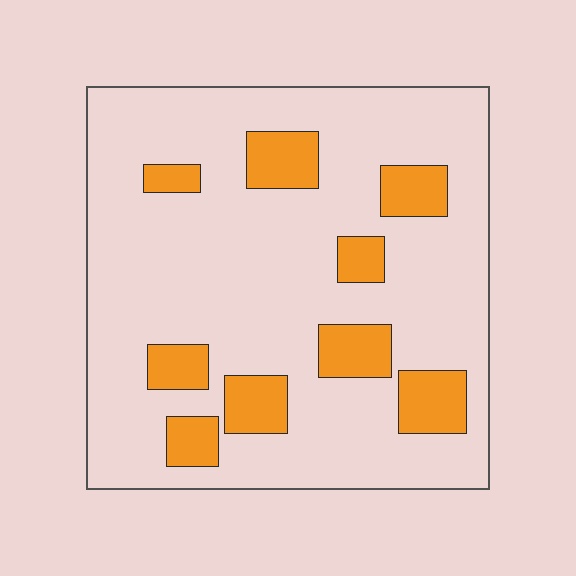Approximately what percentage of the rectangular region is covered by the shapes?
Approximately 20%.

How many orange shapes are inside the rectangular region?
9.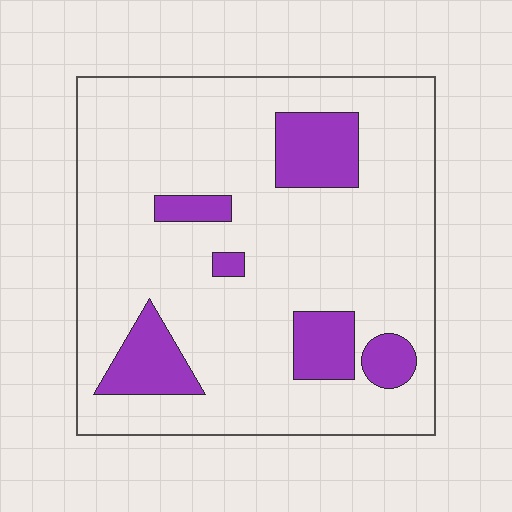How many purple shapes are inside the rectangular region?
6.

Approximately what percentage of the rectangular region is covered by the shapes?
Approximately 15%.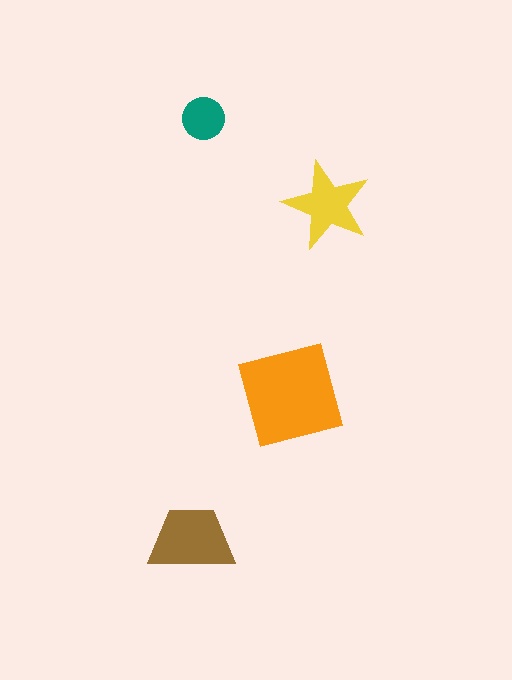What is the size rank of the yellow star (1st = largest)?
3rd.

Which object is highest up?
The teal circle is topmost.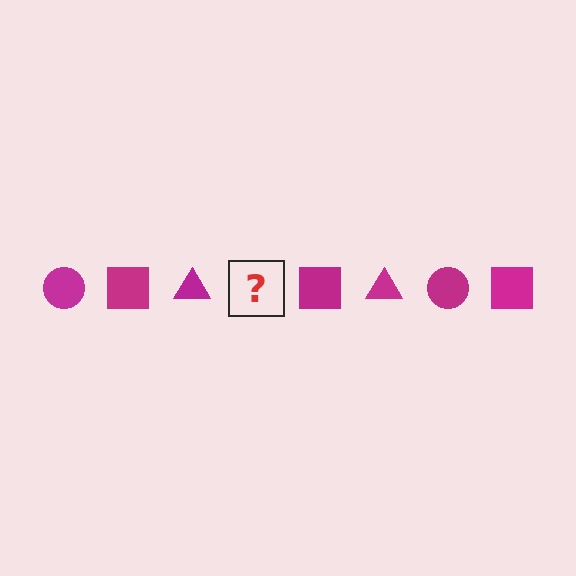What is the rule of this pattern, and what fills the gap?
The rule is that the pattern cycles through circle, square, triangle shapes in magenta. The gap should be filled with a magenta circle.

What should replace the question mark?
The question mark should be replaced with a magenta circle.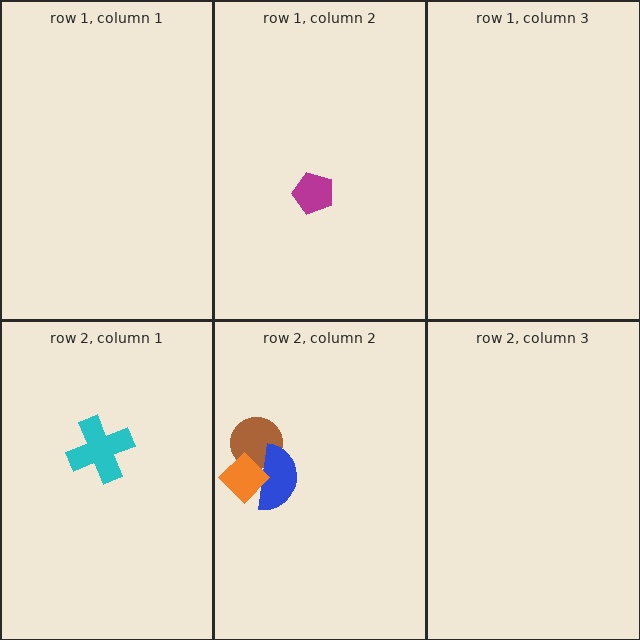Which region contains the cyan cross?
The row 2, column 1 region.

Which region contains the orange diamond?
The row 2, column 2 region.